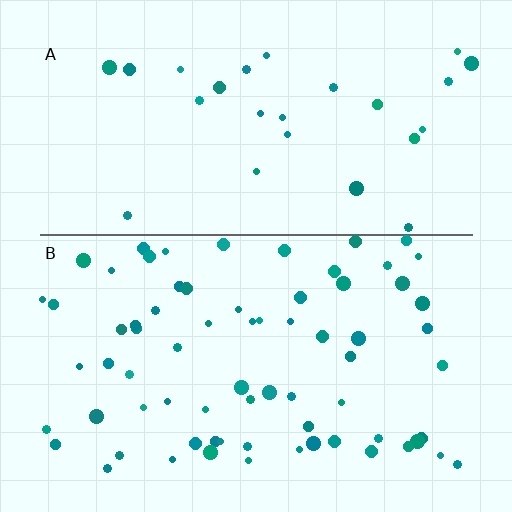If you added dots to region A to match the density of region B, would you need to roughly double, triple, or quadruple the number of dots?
Approximately triple.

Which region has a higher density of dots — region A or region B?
B (the bottom).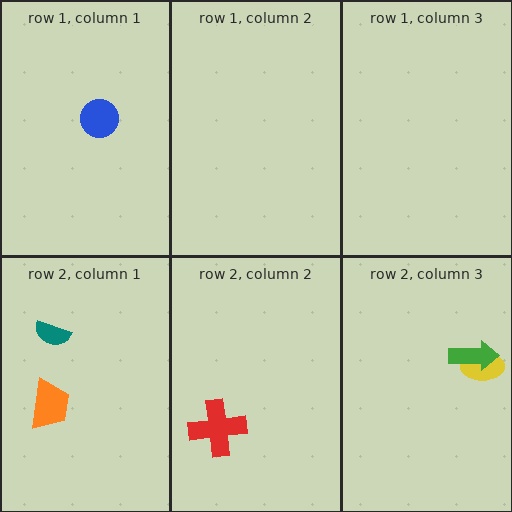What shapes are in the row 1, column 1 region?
The blue circle.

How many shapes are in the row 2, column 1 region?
2.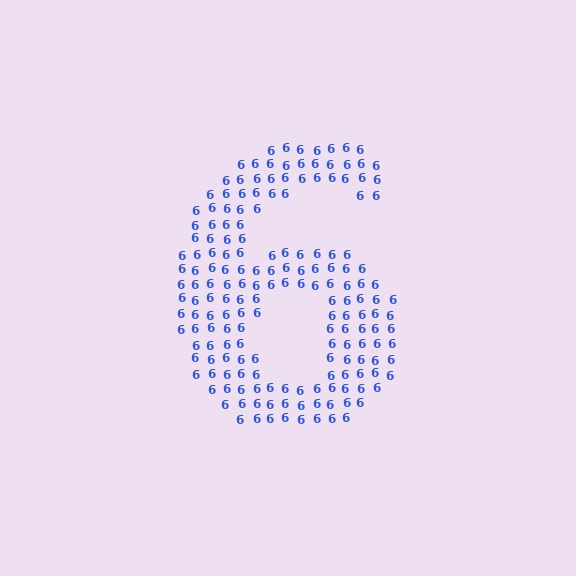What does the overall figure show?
The overall figure shows the digit 6.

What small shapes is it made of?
It is made of small digit 6's.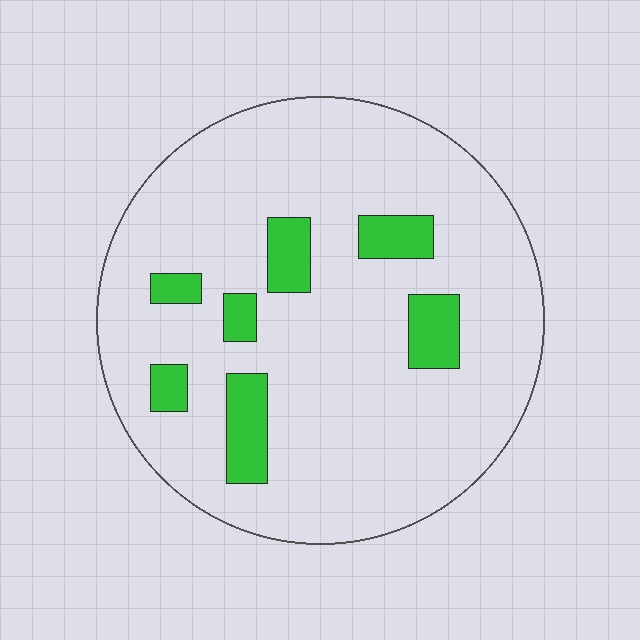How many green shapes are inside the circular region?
7.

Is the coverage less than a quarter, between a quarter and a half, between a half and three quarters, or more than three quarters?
Less than a quarter.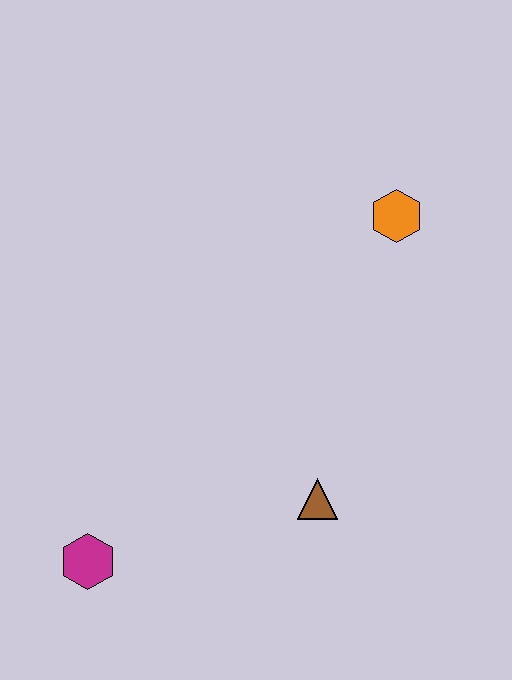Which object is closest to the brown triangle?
The magenta hexagon is closest to the brown triangle.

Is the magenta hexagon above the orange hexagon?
No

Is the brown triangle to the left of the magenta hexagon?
No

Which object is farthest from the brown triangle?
The orange hexagon is farthest from the brown triangle.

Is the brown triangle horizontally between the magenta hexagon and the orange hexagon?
Yes